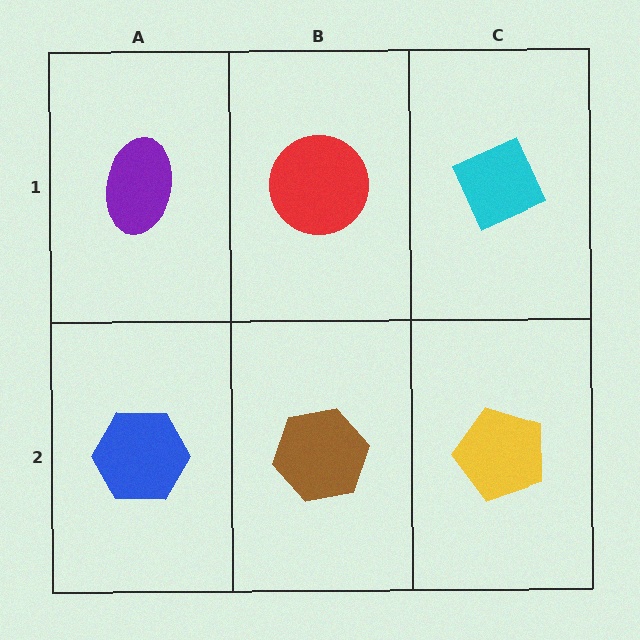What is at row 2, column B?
A brown hexagon.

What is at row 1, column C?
A cyan diamond.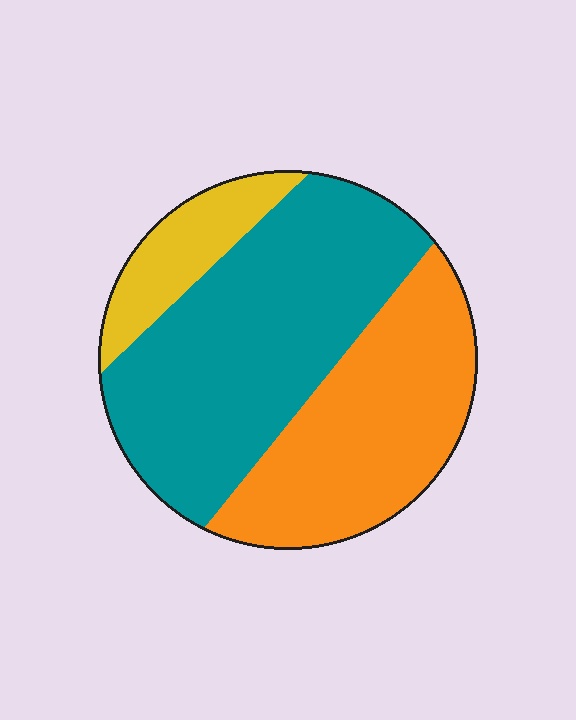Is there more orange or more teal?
Teal.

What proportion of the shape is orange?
Orange covers 37% of the shape.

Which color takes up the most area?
Teal, at roughly 50%.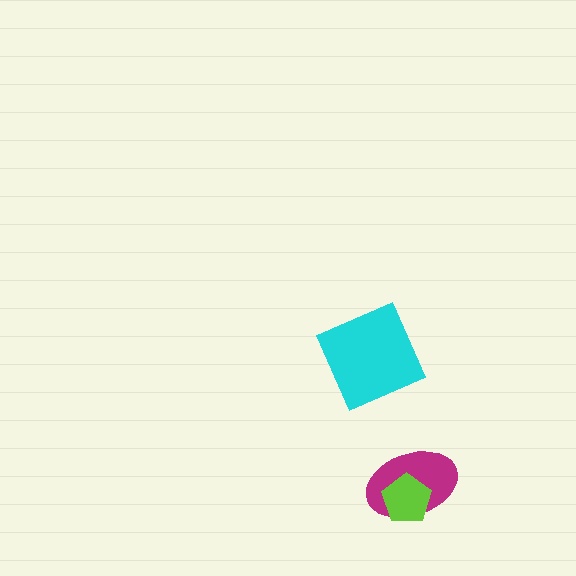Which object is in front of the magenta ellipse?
The lime pentagon is in front of the magenta ellipse.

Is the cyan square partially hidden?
No, no other shape covers it.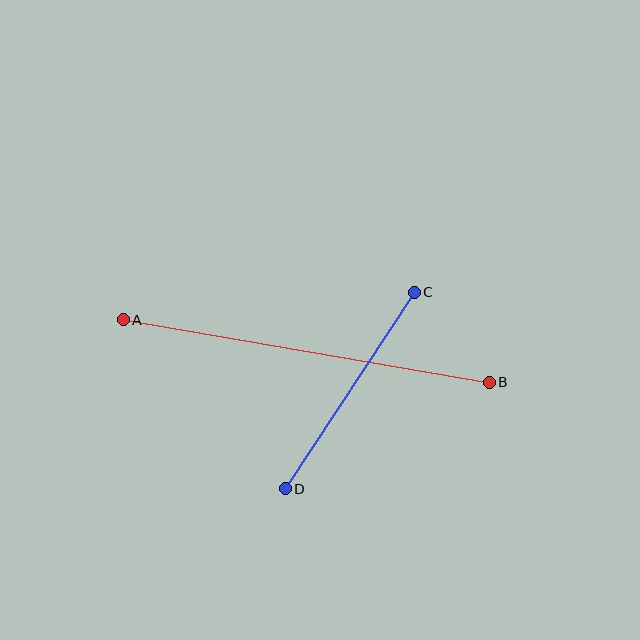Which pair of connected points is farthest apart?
Points A and B are farthest apart.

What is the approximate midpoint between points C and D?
The midpoint is at approximately (350, 390) pixels.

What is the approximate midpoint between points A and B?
The midpoint is at approximately (306, 351) pixels.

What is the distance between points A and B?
The distance is approximately 371 pixels.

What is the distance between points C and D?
The distance is approximately 235 pixels.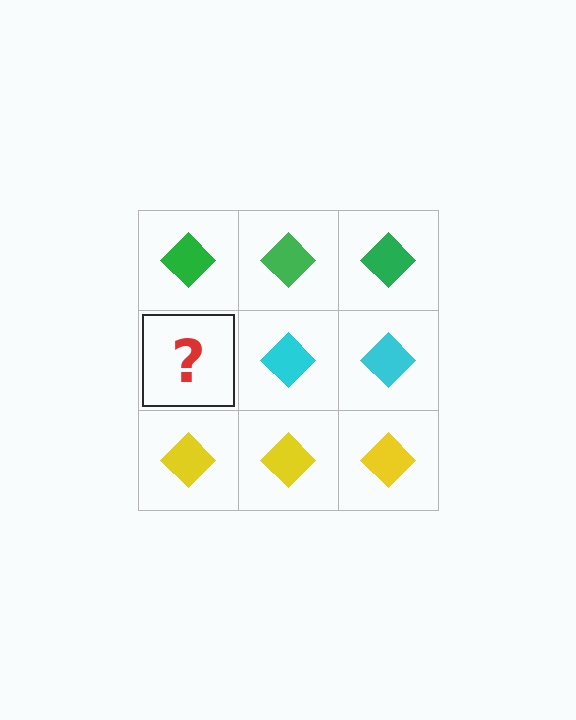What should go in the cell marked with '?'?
The missing cell should contain a cyan diamond.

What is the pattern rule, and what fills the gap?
The rule is that each row has a consistent color. The gap should be filled with a cyan diamond.